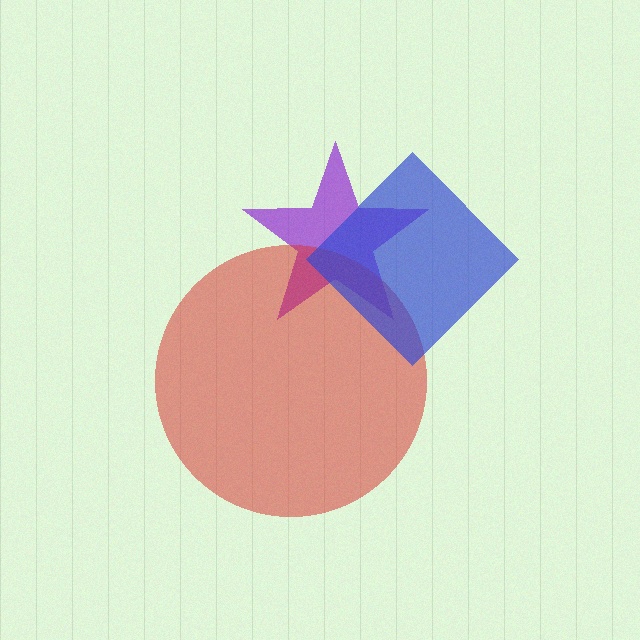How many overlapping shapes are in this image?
There are 3 overlapping shapes in the image.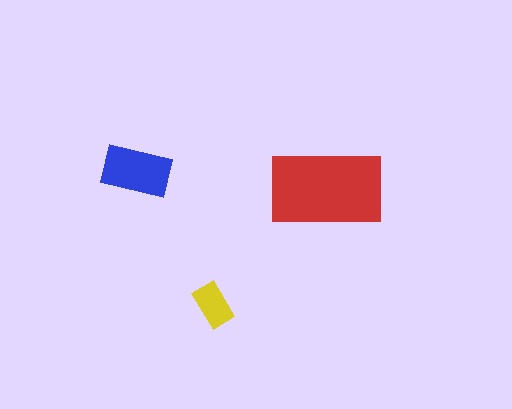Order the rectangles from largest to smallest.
the red one, the blue one, the yellow one.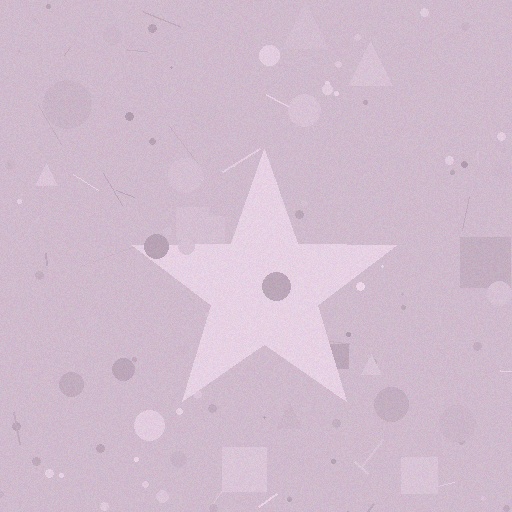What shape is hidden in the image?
A star is hidden in the image.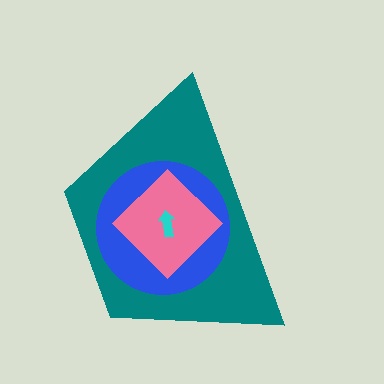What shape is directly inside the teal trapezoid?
The blue circle.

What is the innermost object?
The cyan arrow.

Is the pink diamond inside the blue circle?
Yes.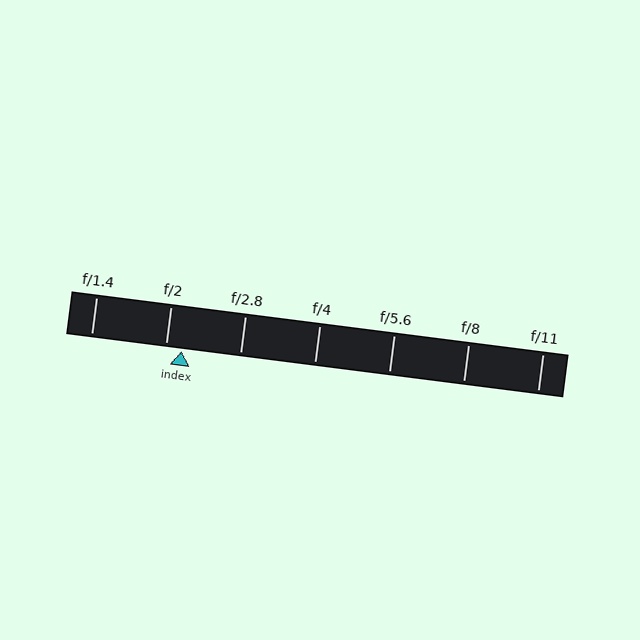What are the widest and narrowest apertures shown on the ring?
The widest aperture shown is f/1.4 and the narrowest is f/11.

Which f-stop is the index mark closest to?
The index mark is closest to f/2.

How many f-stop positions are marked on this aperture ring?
There are 7 f-stop positions marked.